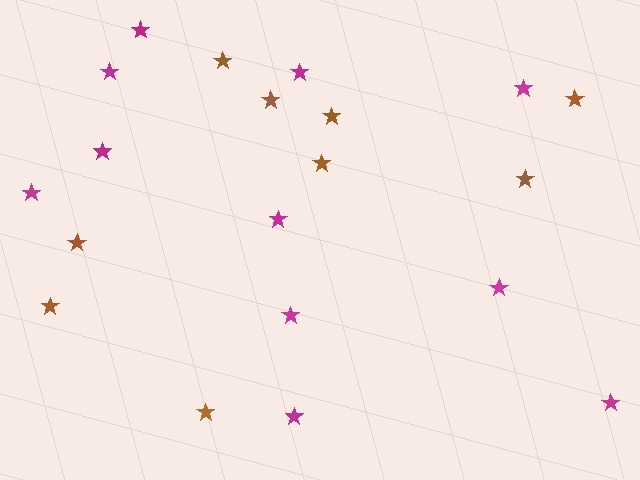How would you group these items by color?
There are 2 groups: one group of magenta stars (11) and one group of brown stars (9).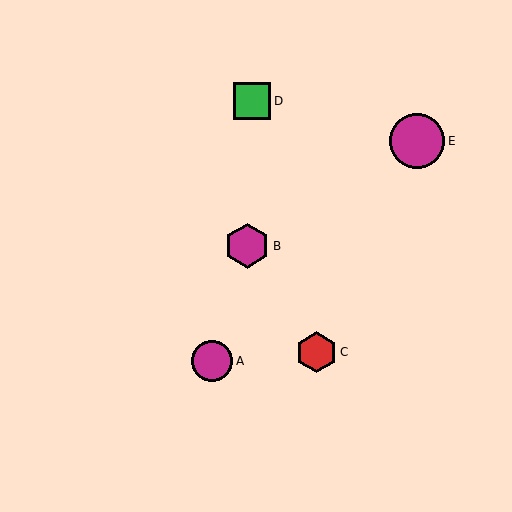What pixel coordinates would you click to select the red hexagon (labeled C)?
Click at (317, 352) to select the red hexagon C.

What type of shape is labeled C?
Shape C is a red hexagon.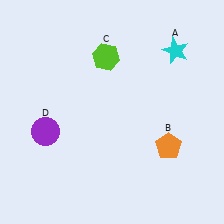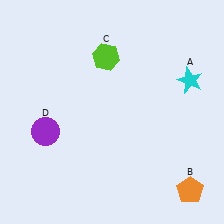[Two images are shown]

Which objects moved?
The objects that moved are: the cyan star (A), the orange pentagon (B).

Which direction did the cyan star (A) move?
The cyan star (A) moved down.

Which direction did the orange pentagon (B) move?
The orange pentagon (B) moved down.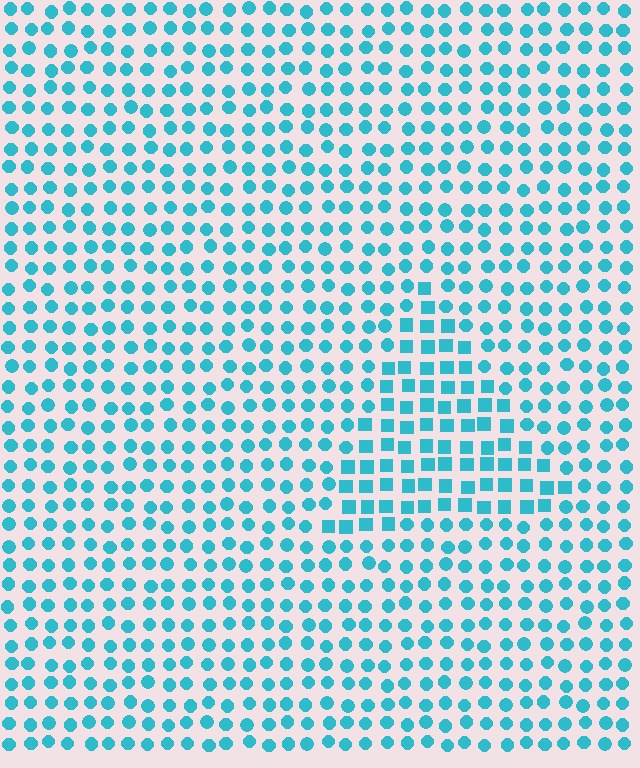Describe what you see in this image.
The image is filled with small cyan elements arranged in a uniform grid. A triangle-shaped region contains squares, while the surrounding area contains circles. The boundary is defined purely by the change in element shape.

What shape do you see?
I see a triangle.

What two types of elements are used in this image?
The image uses squares inside the triangle region and circles outside it.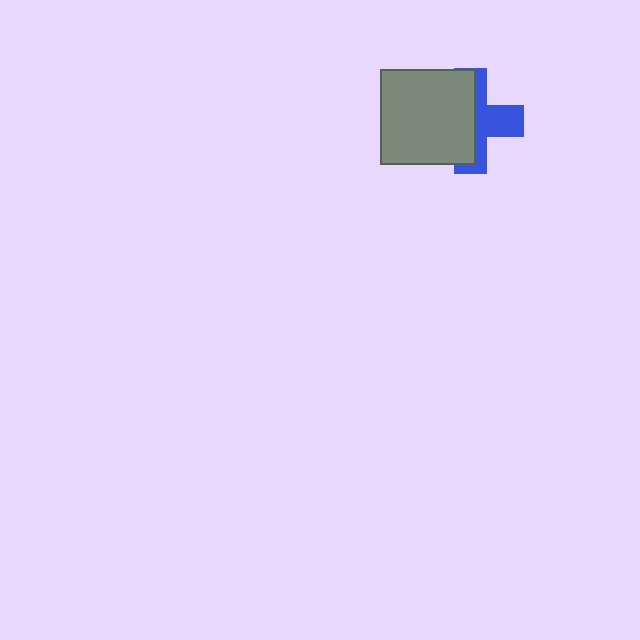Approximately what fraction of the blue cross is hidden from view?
Roughly 55% of the blue cross is hidden behind the gray square.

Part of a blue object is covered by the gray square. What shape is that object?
It is a cross.